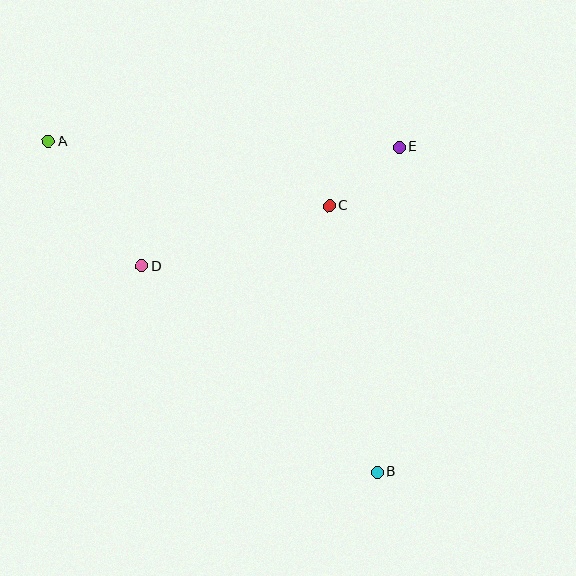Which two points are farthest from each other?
Points A and B are farthest from each other.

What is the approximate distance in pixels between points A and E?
The distance between A and E is approximately 351 pixels.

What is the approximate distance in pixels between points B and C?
The distance between B and C is approximately 271 pixels.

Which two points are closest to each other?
Points C and E are closest to each other.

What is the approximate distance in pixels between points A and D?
The distance between A and D is approximately 156 pixels.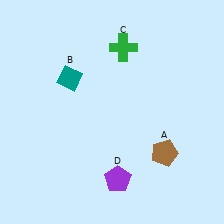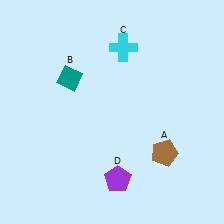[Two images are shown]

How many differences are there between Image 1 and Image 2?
There is 1 difference between the two images.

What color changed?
The cross (C) changed from green in Image 1 to cyan in Image 2.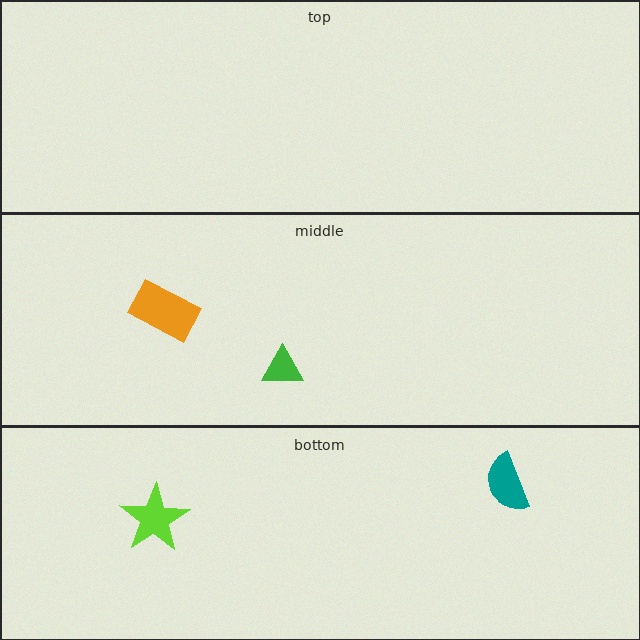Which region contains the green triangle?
The middle region.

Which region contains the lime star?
The bottom region.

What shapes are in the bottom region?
The teal semicircle, the lime star.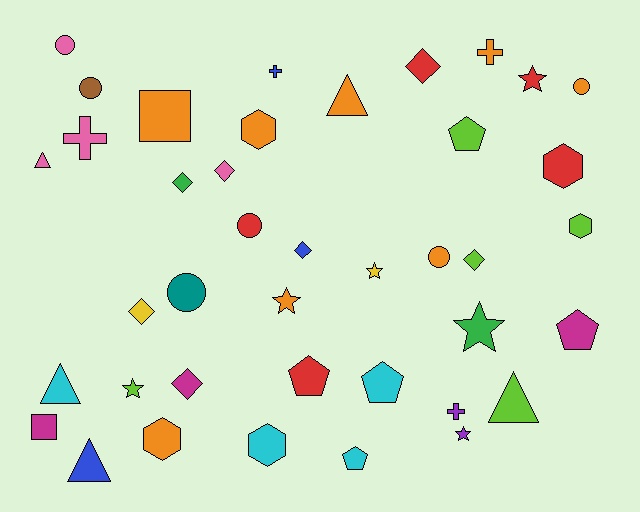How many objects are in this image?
There are 40 objects.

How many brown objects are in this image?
There is 1 brown object.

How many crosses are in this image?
There are 4 crosses.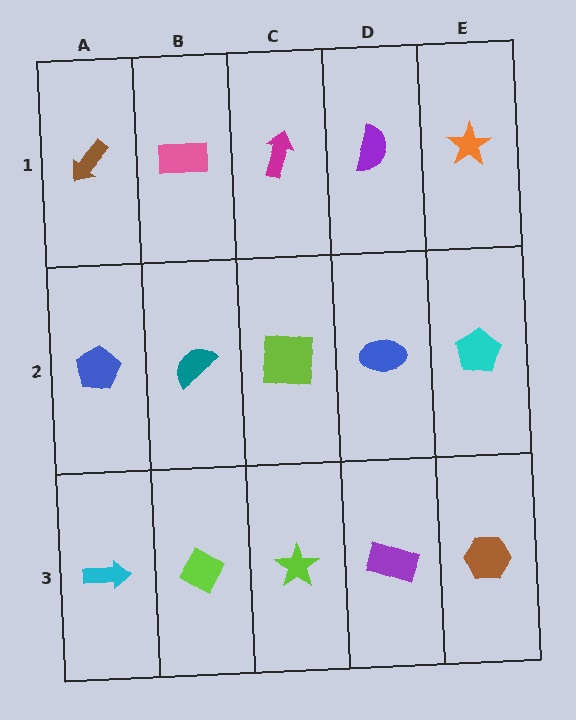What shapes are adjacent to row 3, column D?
A blue ellipse (row 2, column D), a lime star (row 3, column C), a brown hexagon (row 3, column E).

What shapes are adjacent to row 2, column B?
A pink rectangle (row 1, column B), a lime diamond (row 3, column B), a blue pentagon (row 2, column A), a lime square (row 2, column C).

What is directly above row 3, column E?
A cyan pentagon.